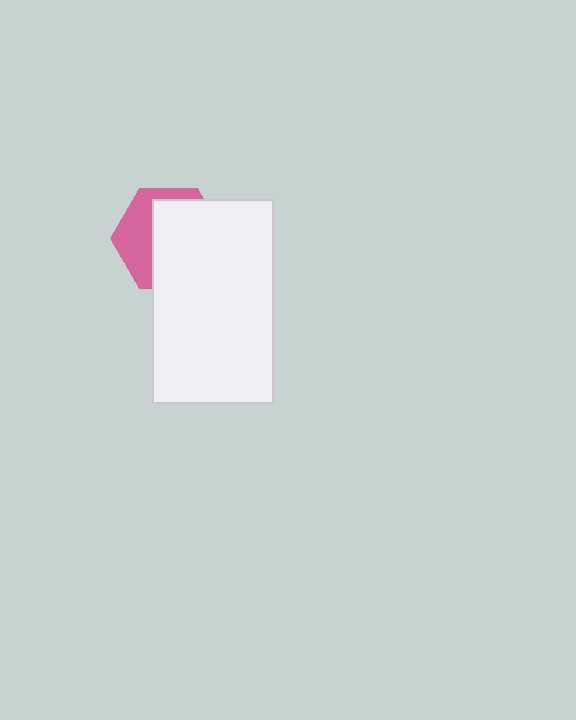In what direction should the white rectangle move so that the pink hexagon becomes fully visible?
The white rectangle should move toward the lower-right. That is the shortest direction to clear the overlap and leave the pink hexagon fully visible.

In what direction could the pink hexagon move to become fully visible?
The pink hexagon could move toward the upper-left. That would shift it out from behind the white rectangle entirely.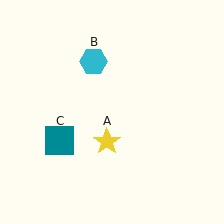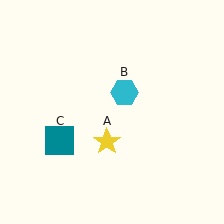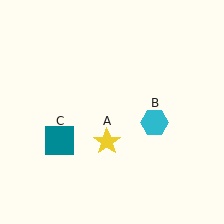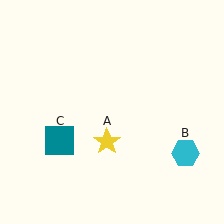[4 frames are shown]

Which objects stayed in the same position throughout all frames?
Yellow star (object A) and teal square (object C) remained stationary.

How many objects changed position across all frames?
1 object changed position: cyan hexagon (object B).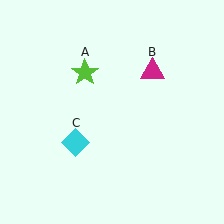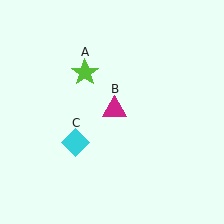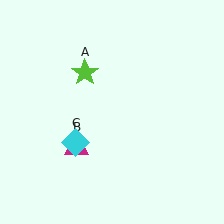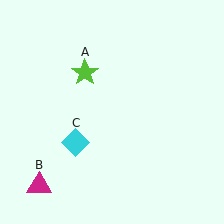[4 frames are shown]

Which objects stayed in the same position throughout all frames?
Lime star (object A) and cyan diamond (object C) remained stationary.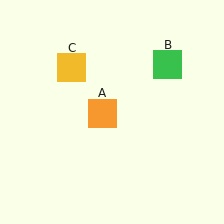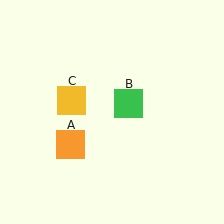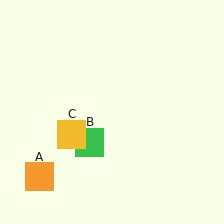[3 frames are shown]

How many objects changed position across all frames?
3 objects changed position: orange square (object A), green square (object B), yellow square (object C).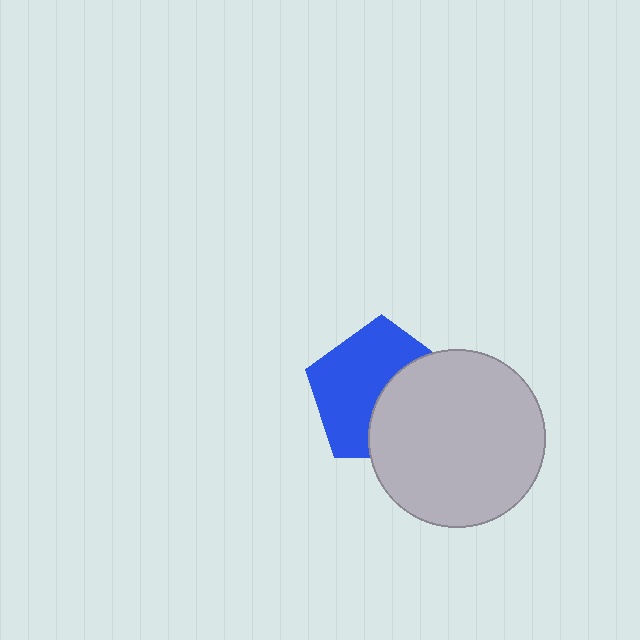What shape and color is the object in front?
The object in front is a light gray circle.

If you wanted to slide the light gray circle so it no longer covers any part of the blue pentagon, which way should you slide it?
Slide it right — that is the most direct way to separate the two shapes.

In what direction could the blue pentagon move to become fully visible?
The blue pentagon could move left. That would shift it out from behind the light gray circle entirely.